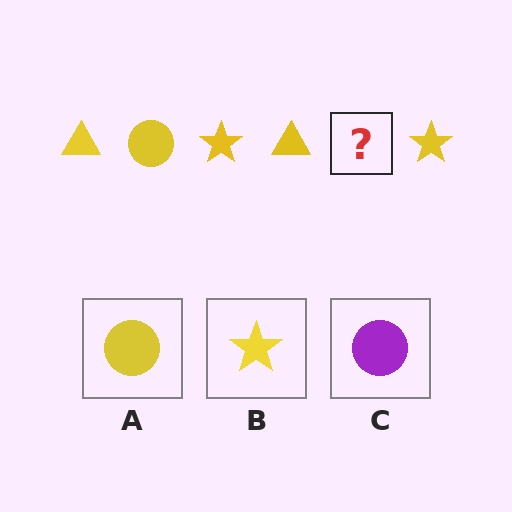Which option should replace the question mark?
Option A.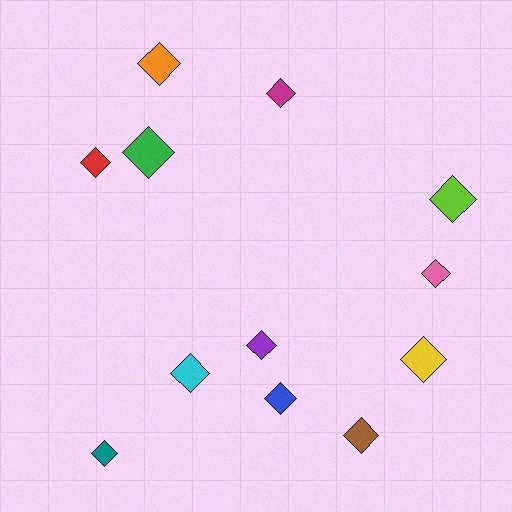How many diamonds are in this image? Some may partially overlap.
There are 12 diamonds.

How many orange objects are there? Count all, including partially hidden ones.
There is 1 orange object.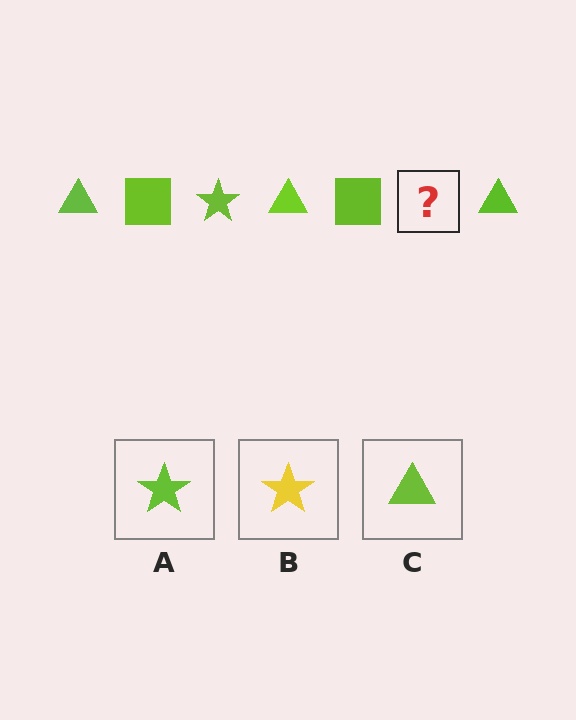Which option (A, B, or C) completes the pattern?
A.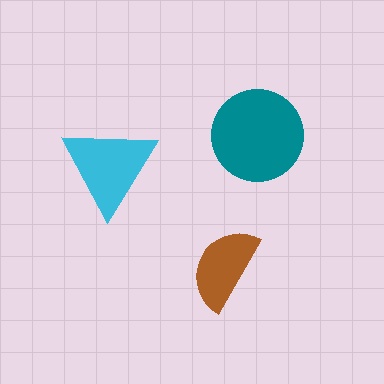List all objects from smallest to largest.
The brown semicircle, the cyan triangle, the teal circle.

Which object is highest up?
The teal circle is topmost.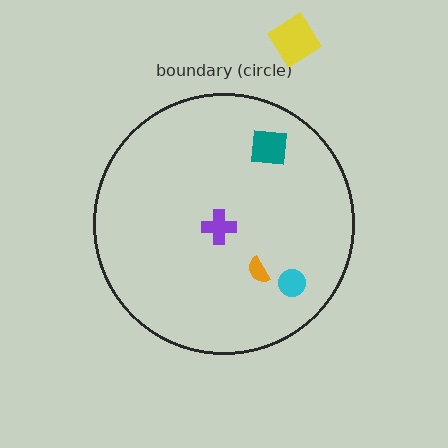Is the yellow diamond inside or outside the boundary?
Outside.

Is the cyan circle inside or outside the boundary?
Inside.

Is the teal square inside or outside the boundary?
Inside.